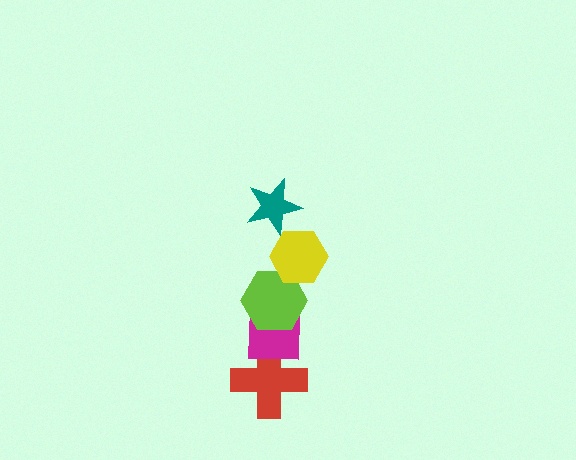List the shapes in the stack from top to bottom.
From top to bottom: the teal star, the yellow hexagon, the lime hexagon, the magenta square, the red cross.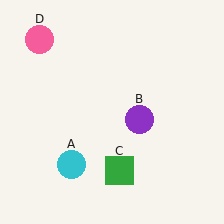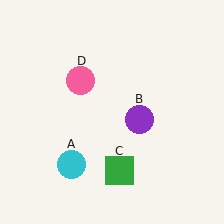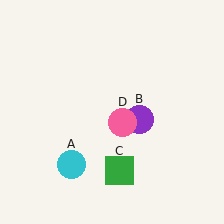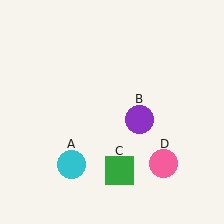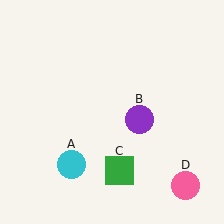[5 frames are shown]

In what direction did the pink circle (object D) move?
The pink circle (object D) moved down and to the right.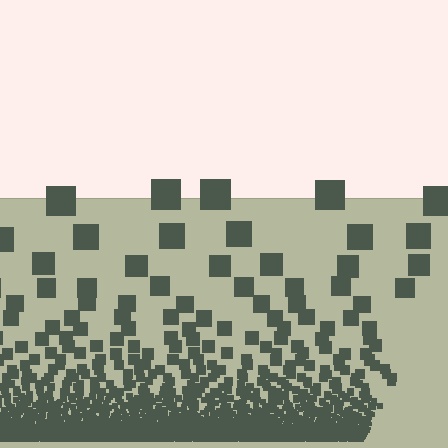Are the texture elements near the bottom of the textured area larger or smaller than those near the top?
Smaller. The gradient is inverted — elements near the bottom are smaller and denser.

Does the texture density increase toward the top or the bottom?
Density increases toward the bottom.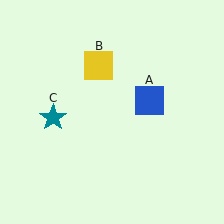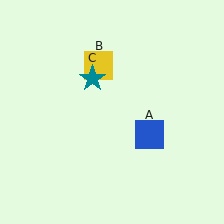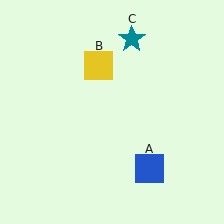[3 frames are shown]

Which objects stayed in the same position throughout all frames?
Yellow square (object B) remained stationary.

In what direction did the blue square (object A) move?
The blue square (object A) moved down.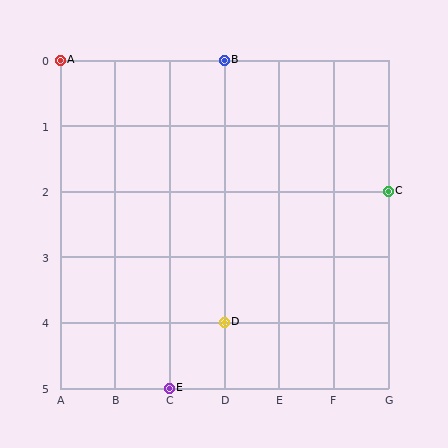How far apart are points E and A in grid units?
Points E and A are 2 columns and 5 rows apart (about 5.4 grid units diagonally).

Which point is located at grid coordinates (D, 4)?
Point D is at (D, 4).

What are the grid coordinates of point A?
Point A is at grid coordinates (A, 0).